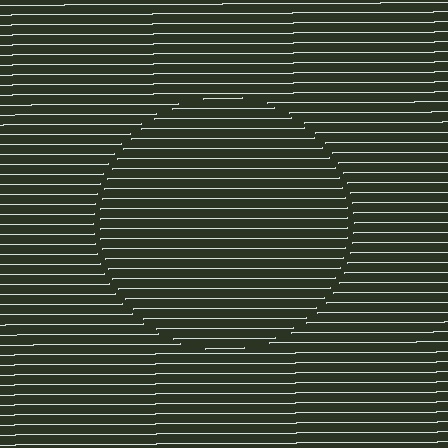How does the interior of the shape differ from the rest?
The interior of the shape contains the same grating, shifted by half a period — the contour is defined by the phase discontinuity where line-ends from the inner and outer gratings abut.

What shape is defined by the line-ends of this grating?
An illusory circle. The interior of the shape contains the same grating, shifted by half a period — the contour is defined by the phase discontinuity where line-ends from the inner and outer gratings abut.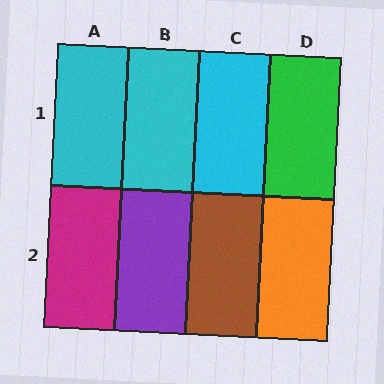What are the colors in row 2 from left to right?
Magenta, purple, brown, orange.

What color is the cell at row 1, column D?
Green.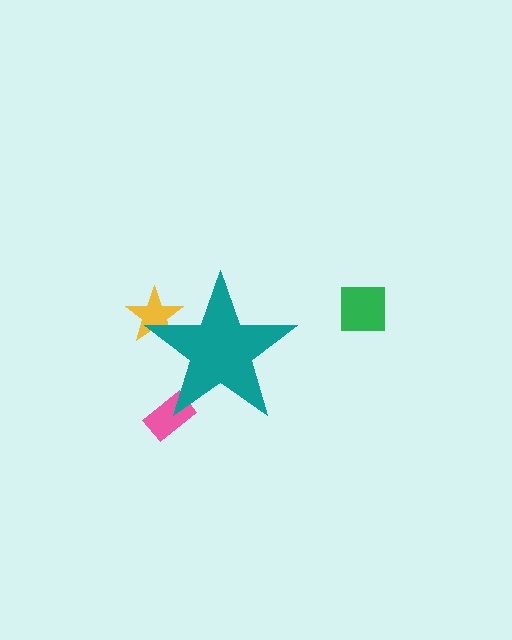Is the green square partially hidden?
No, the green square is fully visible.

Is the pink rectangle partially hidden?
Yes, the pink rectangle is partially hidden behind the teal star.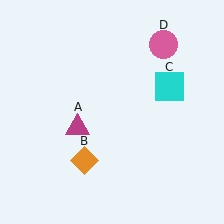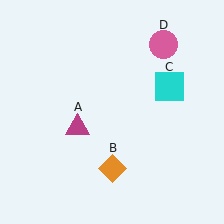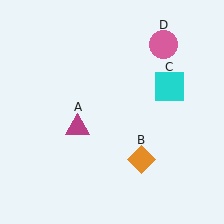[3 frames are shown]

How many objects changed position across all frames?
1 object changed position: orange diamond (object B).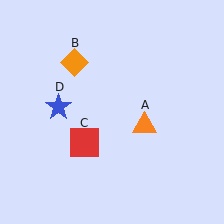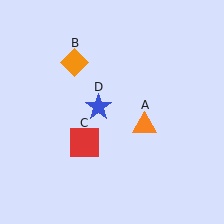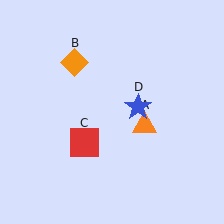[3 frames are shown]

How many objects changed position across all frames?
1 object changed position: blue star (object D).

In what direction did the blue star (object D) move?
The blue star (object D) moved right.